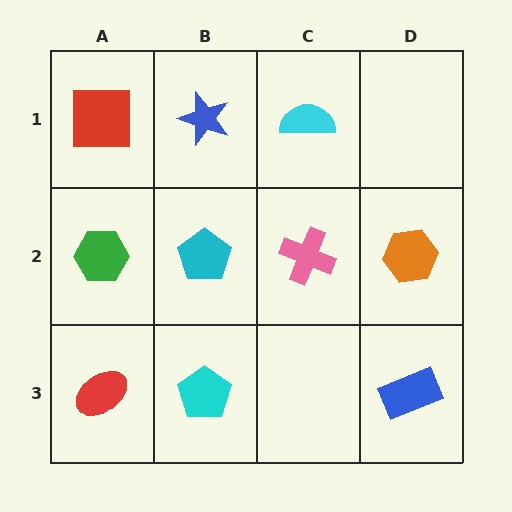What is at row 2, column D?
An orange hexagon.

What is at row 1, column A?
A red square.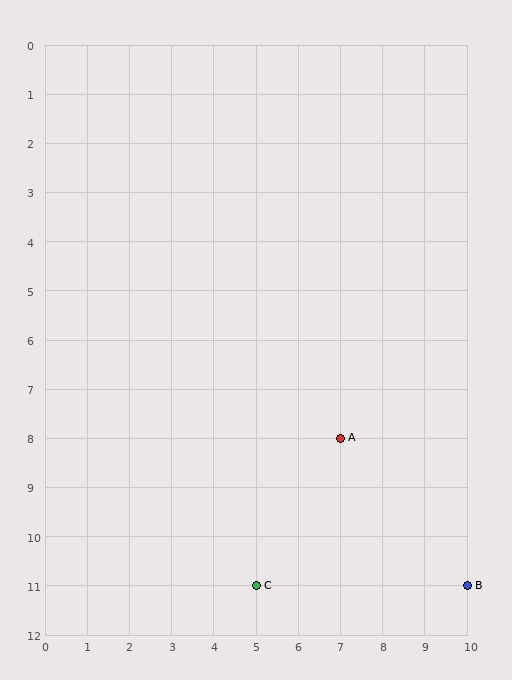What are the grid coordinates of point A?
Point A is at grid coordinates (7, 8).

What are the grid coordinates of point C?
Point C is at grid coordinates (5, 11).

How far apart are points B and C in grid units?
Points B and C are 5 columns apart.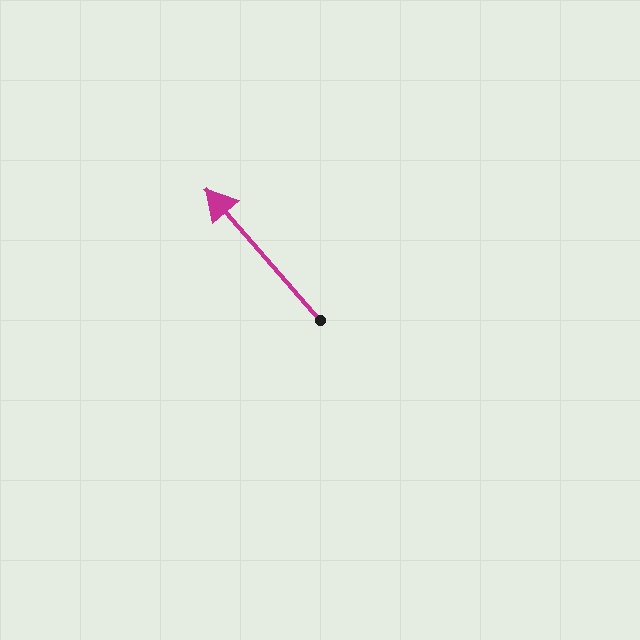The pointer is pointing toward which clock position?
Roughly 11 o'clock.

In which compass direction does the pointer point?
Northwest.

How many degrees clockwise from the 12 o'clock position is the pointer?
Approximately 319 degrees.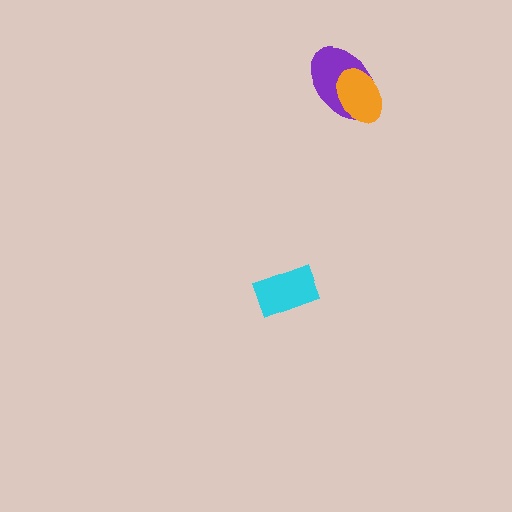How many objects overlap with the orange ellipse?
1 object overlaps with the orange ellipse.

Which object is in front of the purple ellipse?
The orange ellipse is in front of the purple ellipse.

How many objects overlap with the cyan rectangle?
0 objects overlap with the cyan rectangle.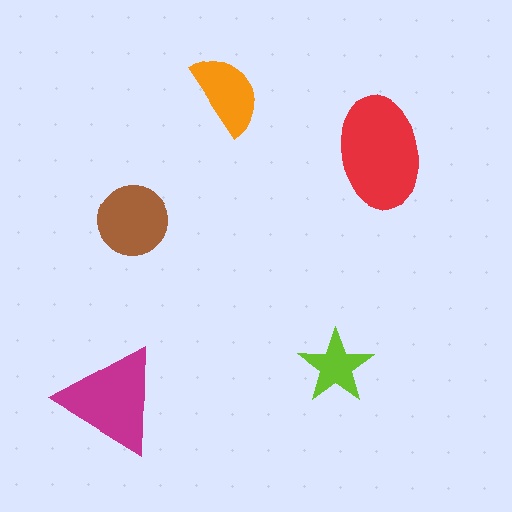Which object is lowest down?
The magenta triangle is bottommost.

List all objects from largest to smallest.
The red ellipse, the magenta triangle, the brown circle, the orange semicircle, the lime star.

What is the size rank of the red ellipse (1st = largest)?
1st.